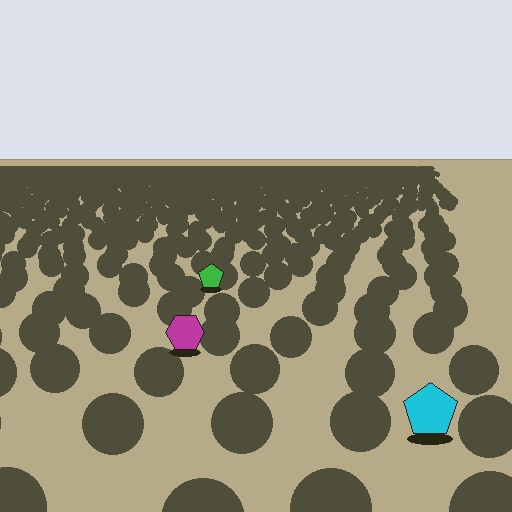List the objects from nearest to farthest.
From nearest to farthest: the cyan pentagon, the magenta hexagon, the green pentagon.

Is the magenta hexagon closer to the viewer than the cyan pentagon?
No. The cyan pentagon is closer — you can tell from the texture gradient: the ground texture is coarser near it.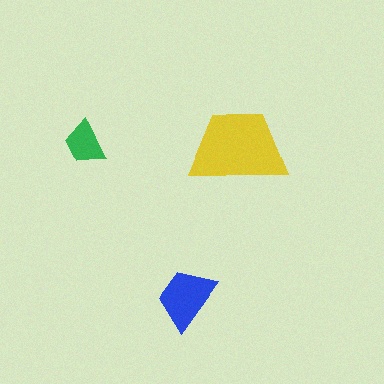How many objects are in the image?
There are 3 objects in the image.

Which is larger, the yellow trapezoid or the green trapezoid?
The yellow one.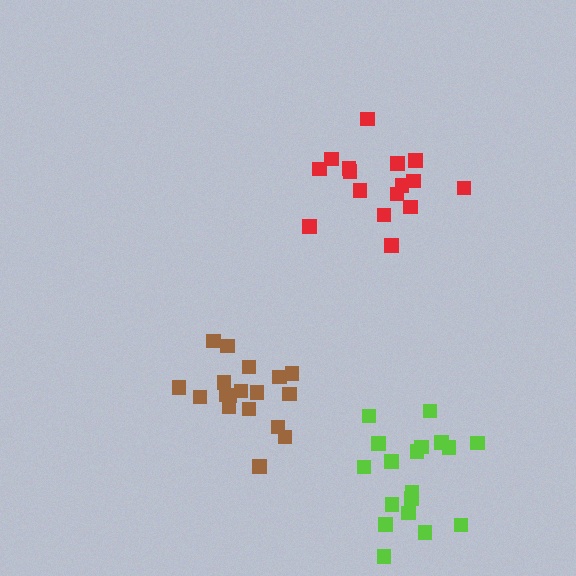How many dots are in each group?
Group 1: 18 dots, Group 2: 16 dots, Group 3: 18 dots (52 total).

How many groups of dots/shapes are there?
There are 3 groups.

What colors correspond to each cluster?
The clusters are colored: brown, red, lime.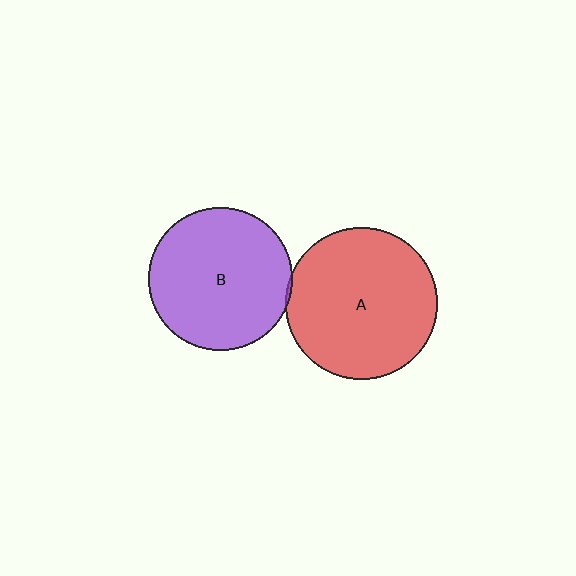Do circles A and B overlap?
Yes.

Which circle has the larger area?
Circle A (red).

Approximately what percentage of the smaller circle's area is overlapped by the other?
Approximately 5%.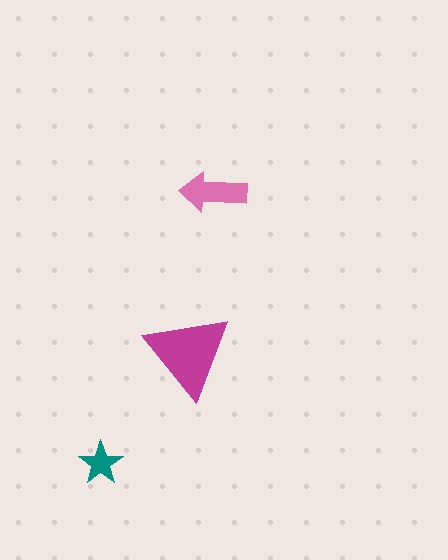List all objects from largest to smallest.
The magenta triangle, the pink arrow, the teal star.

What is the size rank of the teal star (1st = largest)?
3rd.